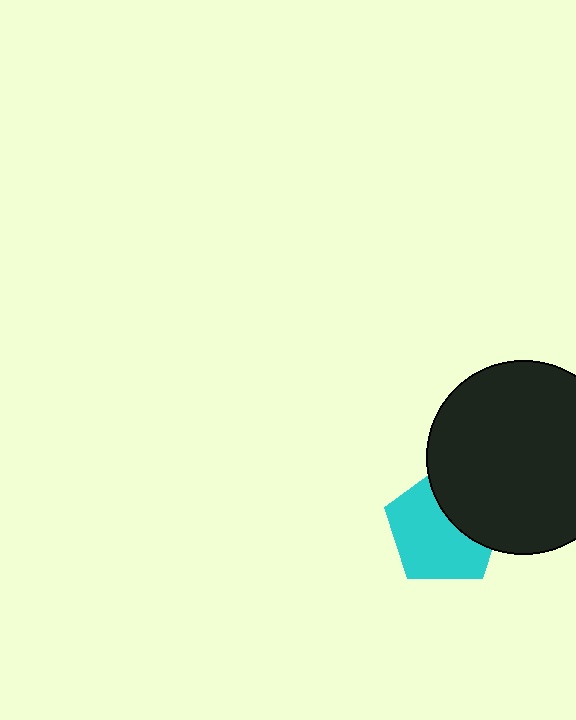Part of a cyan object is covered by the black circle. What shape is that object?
It is a pentagon.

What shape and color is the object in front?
The object in front is a black circle.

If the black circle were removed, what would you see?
You would see the complete cyan pentagon.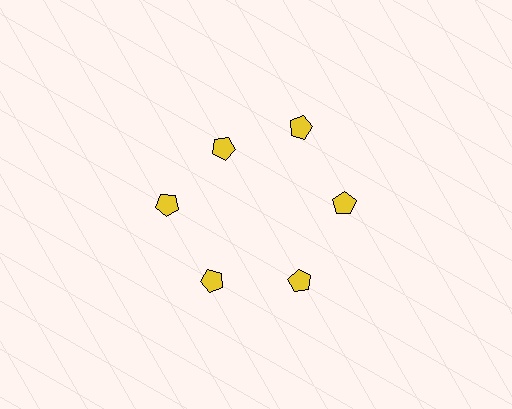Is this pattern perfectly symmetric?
No. The 6 yellow pentagons are arranged in a ring, but one element near the 11 o'clock position is pulled inward toward the center, breaking the 6-fold rotational symmetry.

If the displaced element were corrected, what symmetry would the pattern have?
It would have 6-fold rotational symmetry — the pattern would map onto itself every 60 degrees.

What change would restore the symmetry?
The symmetry would be restored by moving it outward, back onto the ring so that all 6 pentagons sit at equal angles and equal distance from the center.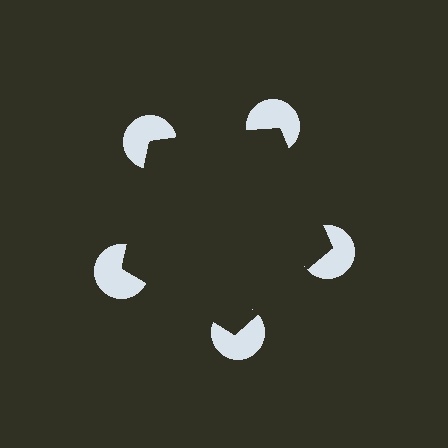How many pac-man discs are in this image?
There are 5 — one at each vertex of the illusory pentagon.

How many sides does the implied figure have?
5 sides.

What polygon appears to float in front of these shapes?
An illusory pentagon — its edges are inferred from the aligned wedge cuts in the pac-man discs, not physically drawn.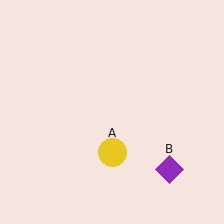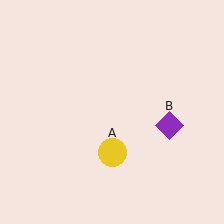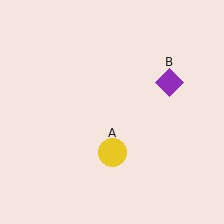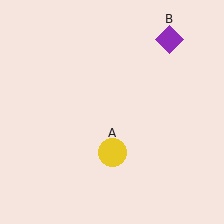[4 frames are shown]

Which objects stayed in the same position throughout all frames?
Yellow circle (object A) remained stationary.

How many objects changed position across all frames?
1 object changed position: purple diamond (object B).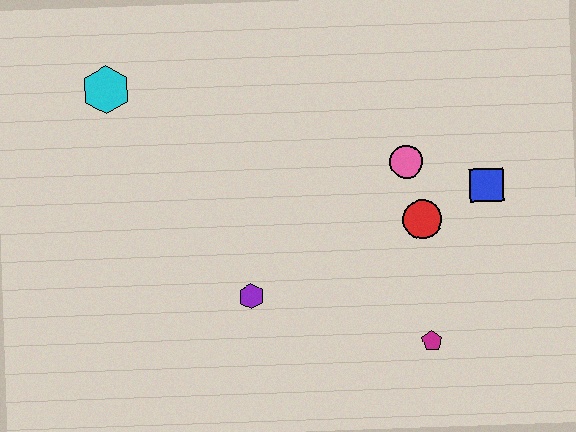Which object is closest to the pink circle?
The red circle is closest to the pink circle.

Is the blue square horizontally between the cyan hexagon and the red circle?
No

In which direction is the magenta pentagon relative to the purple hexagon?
The magenta pentagon is to the right of the purple hexagon.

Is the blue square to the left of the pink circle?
No